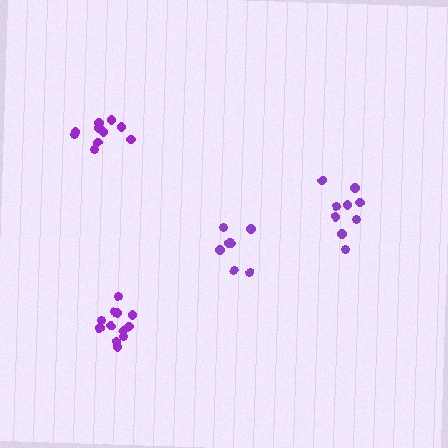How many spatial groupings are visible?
There are 4 spatial groupings.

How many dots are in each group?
Group 1: 10 dots, Group 2: 12 dots, Group 3: 7 dots, Group 4: 9 dots (38 total).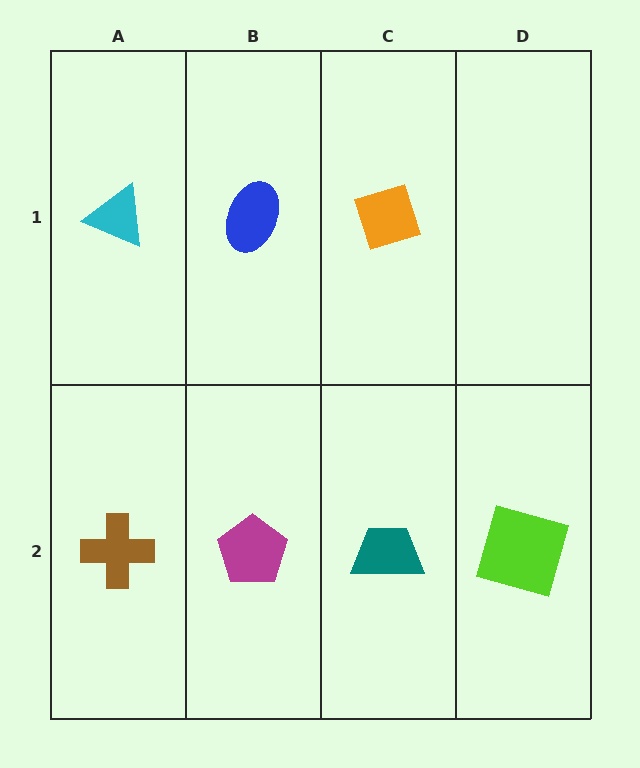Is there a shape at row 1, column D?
No, that cell is empty.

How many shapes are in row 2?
4 shapes.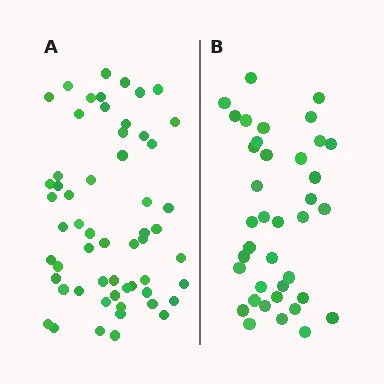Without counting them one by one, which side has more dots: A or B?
Region A (the left region) has more dots.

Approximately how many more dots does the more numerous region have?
Region A has approximately 20 more dots than region B.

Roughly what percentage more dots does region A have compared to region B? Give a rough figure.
About 50% more.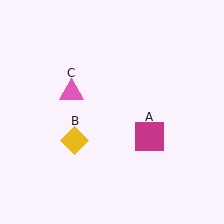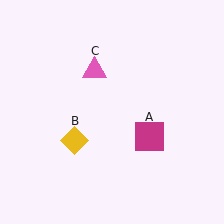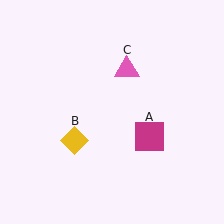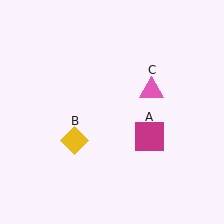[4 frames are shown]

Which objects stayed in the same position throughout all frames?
Magenta square (object A) and yellow diamond (object B) remained stationary.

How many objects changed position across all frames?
1 object changed position: pink triangle (object C).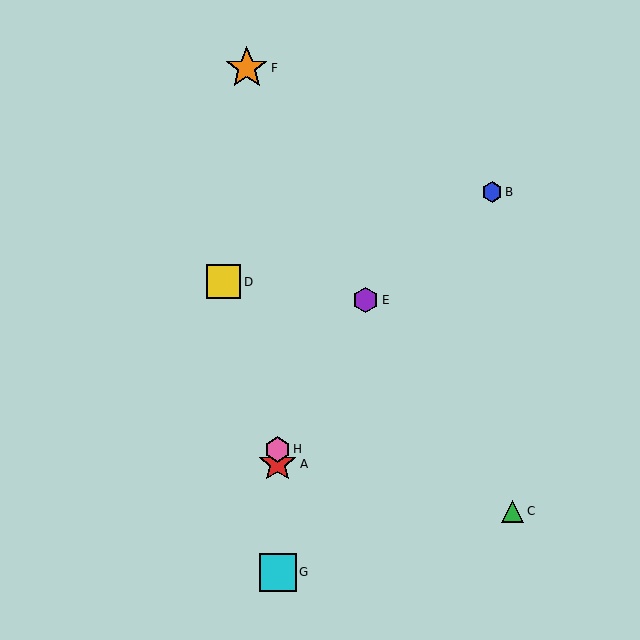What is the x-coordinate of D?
Object D is at x≈224.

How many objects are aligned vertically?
3 objects (A, G, H) are aligned vertically.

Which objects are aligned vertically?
Objects A, G, H are aligned vertically.